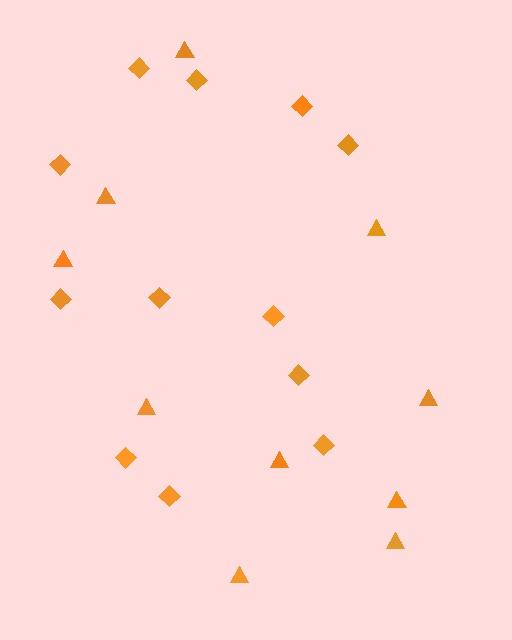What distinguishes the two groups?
There are 2 groups: one group of diamonds (12) and one group of triangles (10).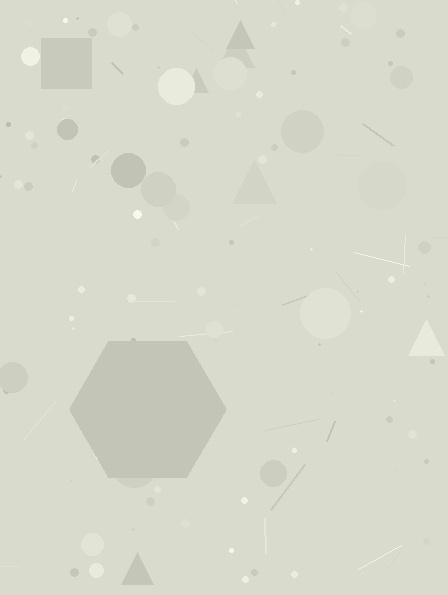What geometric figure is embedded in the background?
A hexagon is embedded in the background.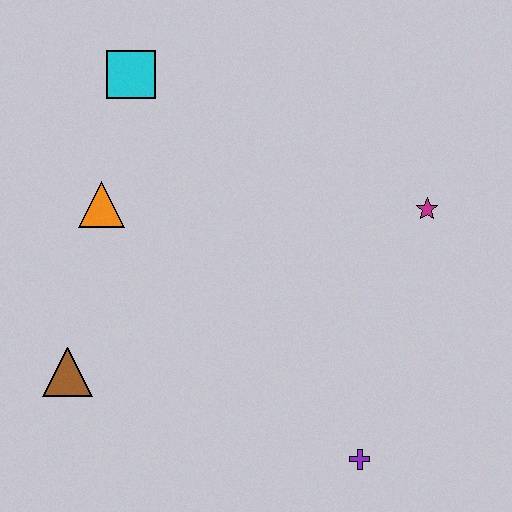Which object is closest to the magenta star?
The purple cross is closest to the magenta star.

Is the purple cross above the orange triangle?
No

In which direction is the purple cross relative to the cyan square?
The purple cross is below the cyan square.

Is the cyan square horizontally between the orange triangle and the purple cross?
Yes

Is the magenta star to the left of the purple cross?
No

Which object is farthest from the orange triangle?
The purple cross is farthest from the orange triangle.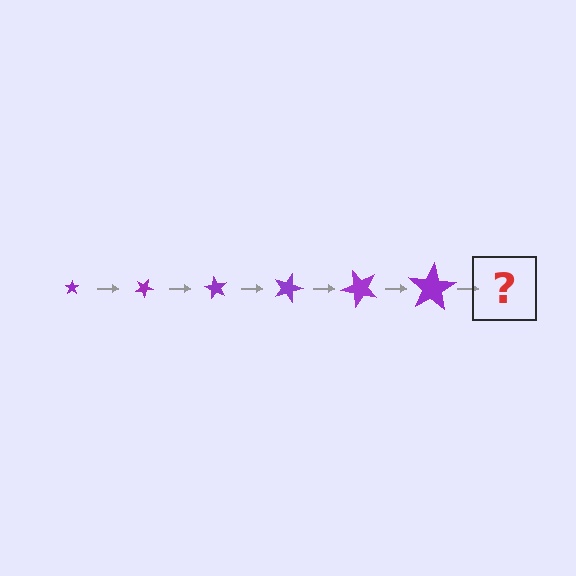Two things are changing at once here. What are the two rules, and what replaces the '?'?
The two rules are that the star grows larger each step and it rotates 30 degrees each step. The '?' should be a star, larger than the previous one and rotated 180 degrees from the start.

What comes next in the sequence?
The next element should be a star, larger than the previous one and rotated 180 degrees from the start.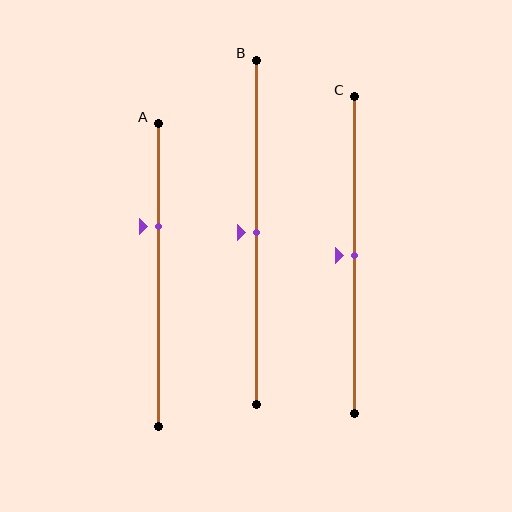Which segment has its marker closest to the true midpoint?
Segment B has its marker closest to the true midpoint.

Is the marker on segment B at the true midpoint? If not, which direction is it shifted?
Yes, the marker on segment B is at the true midpoint.